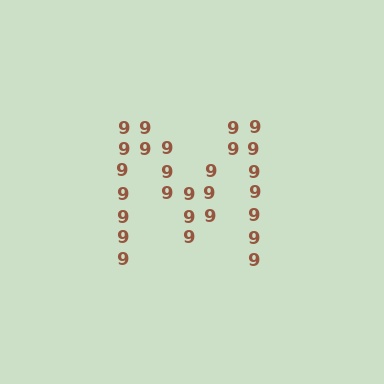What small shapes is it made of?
It is made of small digit 9's.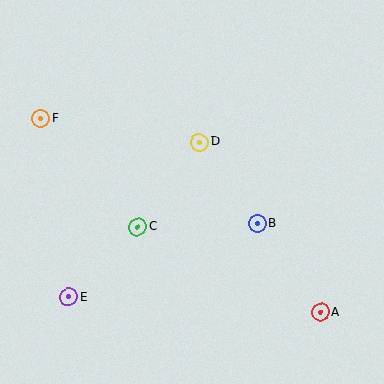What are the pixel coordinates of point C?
Point C is at (138, 227).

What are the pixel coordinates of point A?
Point A is at (320, 312).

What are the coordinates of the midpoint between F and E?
The midpoint between F and E is at (55, 208).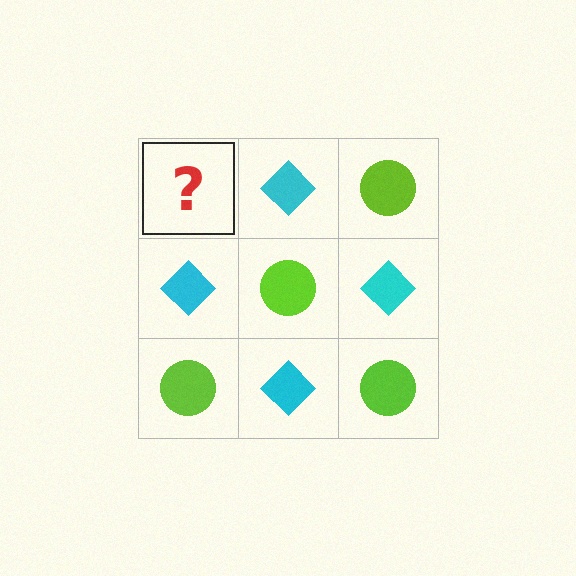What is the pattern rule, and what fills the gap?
The rule is that it alternates lime circle and cyan diamond in a checkerboard pattern. The gap should be filled with a lime circle.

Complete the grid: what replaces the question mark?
The question mark should be replaced with a lime circle.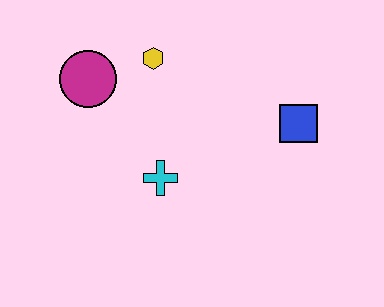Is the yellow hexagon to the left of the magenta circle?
No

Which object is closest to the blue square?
The cyan cross is closest to the blue square.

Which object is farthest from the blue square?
The magenta circle is farthest from the blue square.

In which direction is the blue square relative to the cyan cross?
The blue square is to the right of the cyan cross.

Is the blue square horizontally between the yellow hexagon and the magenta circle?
No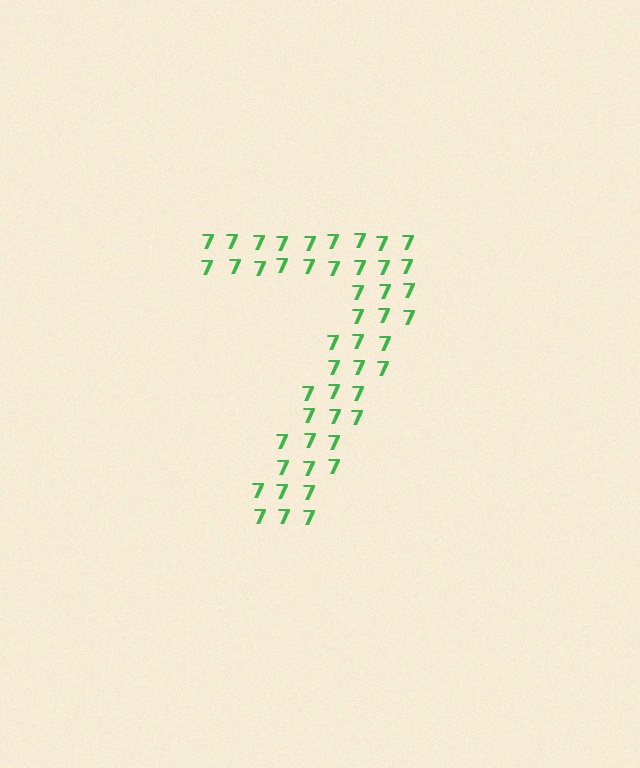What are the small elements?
The small elements are digit 7's.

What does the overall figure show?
The overall figure shows the digit 7.